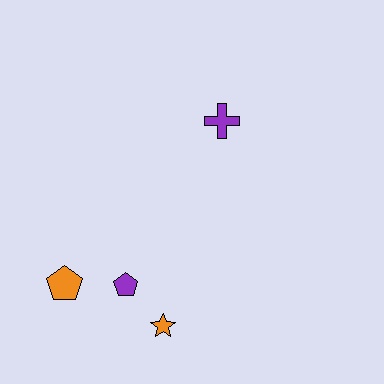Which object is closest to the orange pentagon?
The purple pentagon is closest to the orange pentagon.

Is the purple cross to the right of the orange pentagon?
Yes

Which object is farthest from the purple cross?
The orange pentagon is farthest from the purple cross.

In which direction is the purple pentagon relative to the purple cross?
The purple pentagon is below the purple cross.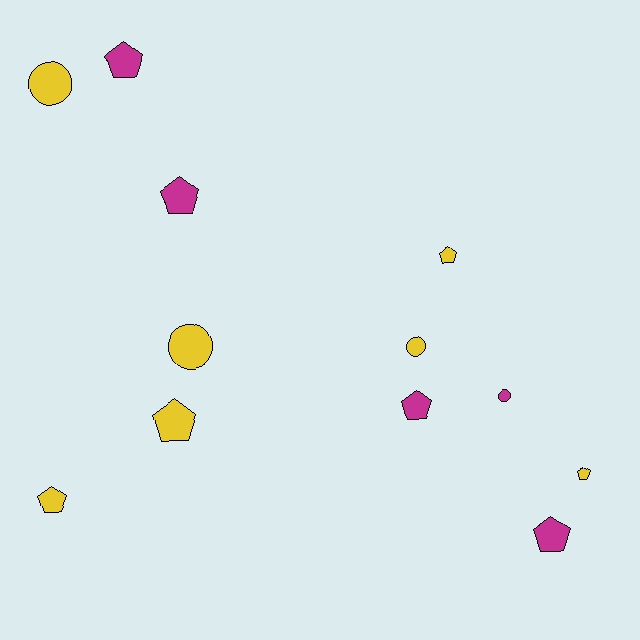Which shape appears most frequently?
Pentagon, with 8 objects.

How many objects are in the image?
There are 12 objects.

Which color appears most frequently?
Yellow, with 7 objects.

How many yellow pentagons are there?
There are 4 yellow pentagons.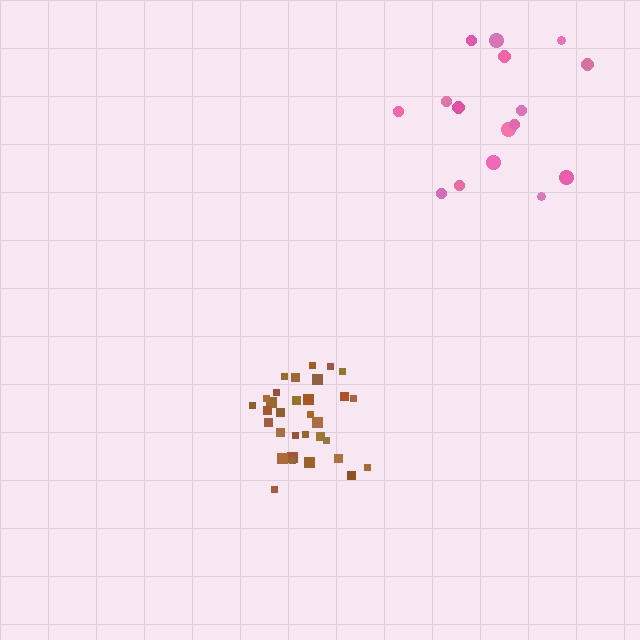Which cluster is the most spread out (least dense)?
Pink.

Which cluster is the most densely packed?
Brown.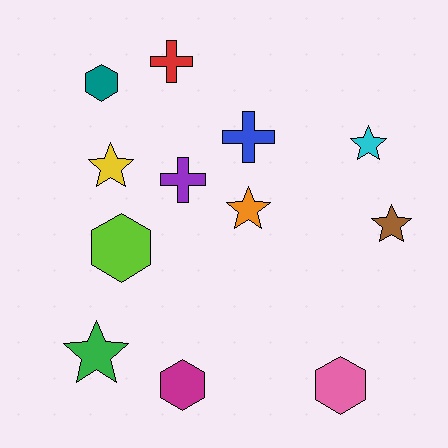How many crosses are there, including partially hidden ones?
There are 3 crosses.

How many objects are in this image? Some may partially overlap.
There are 12 objects.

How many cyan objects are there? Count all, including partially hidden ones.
There is 1 cyan object.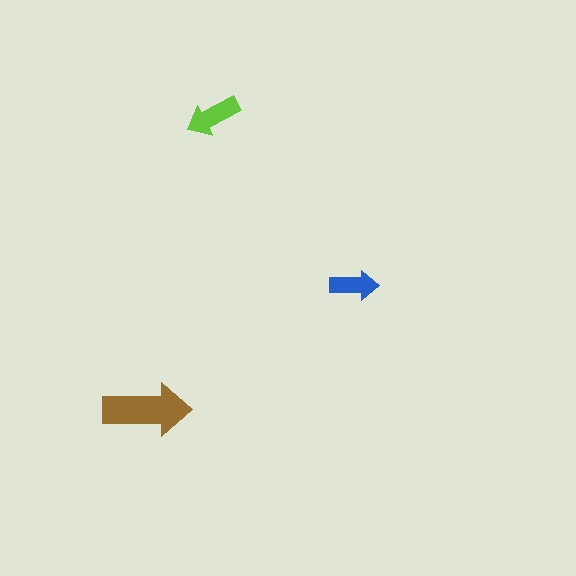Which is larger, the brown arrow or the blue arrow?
The brown one.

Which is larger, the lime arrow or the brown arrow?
The brown one.